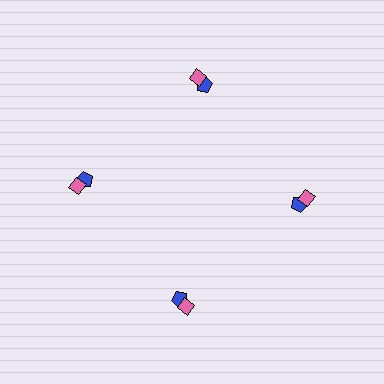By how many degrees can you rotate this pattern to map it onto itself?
The pattern maps onto itself every 90 degrees of rotation.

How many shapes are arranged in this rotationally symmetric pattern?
There are 8 shapes, arranged in 4 groups of 2.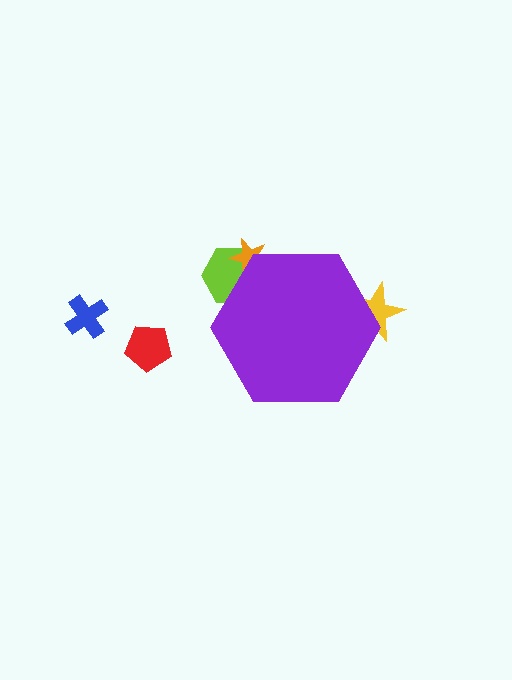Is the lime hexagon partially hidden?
Yes, the lime hexagon is partially hidden behind the purple hexagon.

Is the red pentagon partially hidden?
No, the red pentagon is fully visible.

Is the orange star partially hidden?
Yes, the orange star is partially hidden behind the purple hexagon.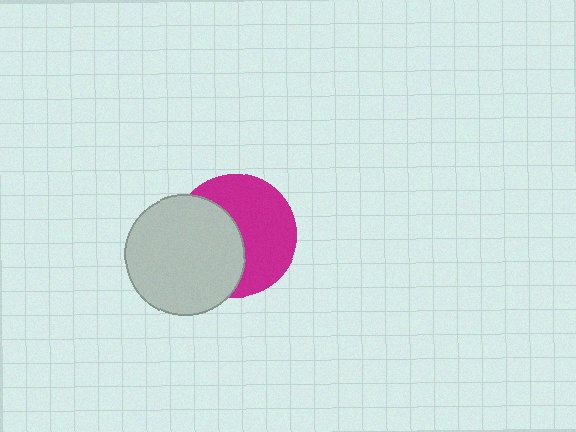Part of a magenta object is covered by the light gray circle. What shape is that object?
It is a circle.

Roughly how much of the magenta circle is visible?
About half of it is visible (roughly 55%).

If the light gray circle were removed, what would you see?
You would see the complete magenta circle.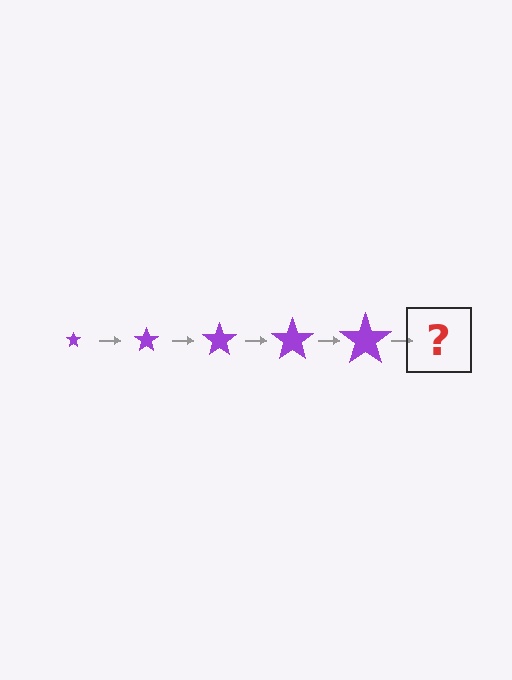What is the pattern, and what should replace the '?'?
The pattern is that the star gets progressively larger each step. The '?' should be a purple star, larger than the previous one.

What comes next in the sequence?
The next element should be a purple star, larger than the previous one.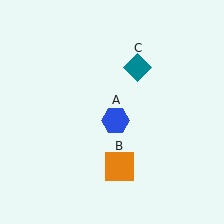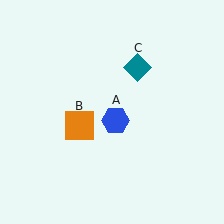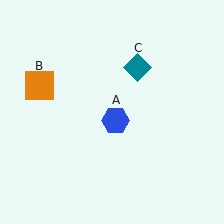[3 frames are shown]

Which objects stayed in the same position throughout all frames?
Blue hexagon (object A) and teal diamond (object C) remained stationary.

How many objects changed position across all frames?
1 object changed position: orange square (object B).